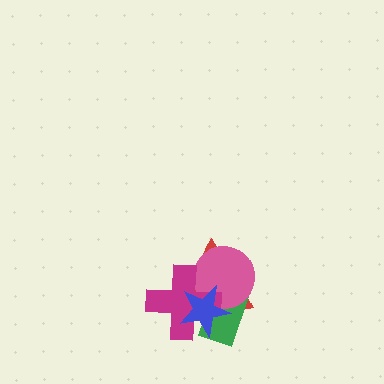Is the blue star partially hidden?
No, no other shape covers it.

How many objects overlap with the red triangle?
4 objects overlap with the red triangle.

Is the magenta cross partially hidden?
Yes, it is partially covered by another shape.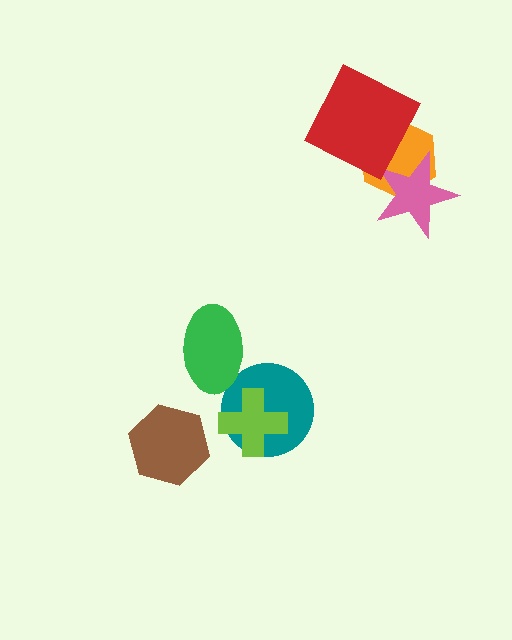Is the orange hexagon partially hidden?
Yes, it is partially covered by another shape.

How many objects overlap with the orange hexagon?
2 objects overlap with the orange hexagon.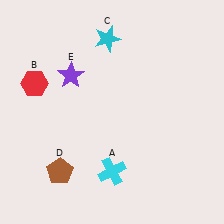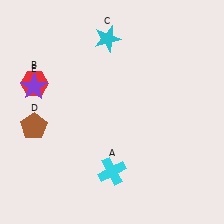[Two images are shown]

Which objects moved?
The objects that moved are: the brown pentagon (D), the purple star (E).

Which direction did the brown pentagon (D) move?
The brown pentagon (D) moved up.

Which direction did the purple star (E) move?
The purple star (E) moved left.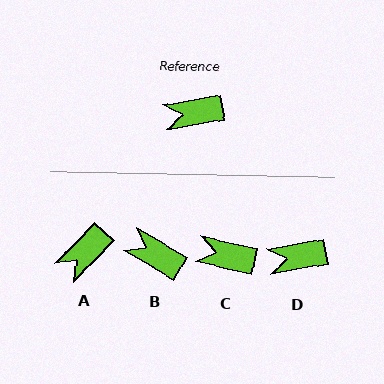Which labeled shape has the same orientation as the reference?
D.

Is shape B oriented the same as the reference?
No, it is off by about 40 degrees.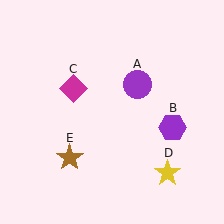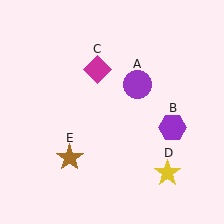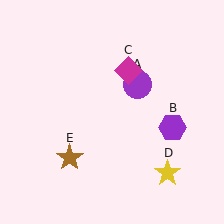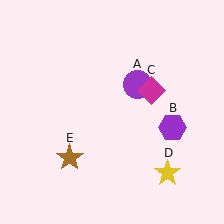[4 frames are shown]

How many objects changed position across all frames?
1 object changed position: magenta diamond (object C).